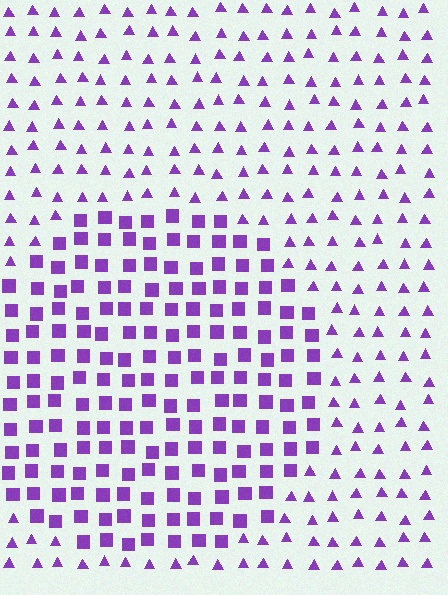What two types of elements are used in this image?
The image uses squares inside the circle region and triangles outside it.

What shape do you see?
I see a circle.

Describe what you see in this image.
The image is filled with small purple elements arranged in a uniform grid. A circle-shaped region contains squares, while the surrounding area contains triangles. The boundary is defined purely by the change in element shape.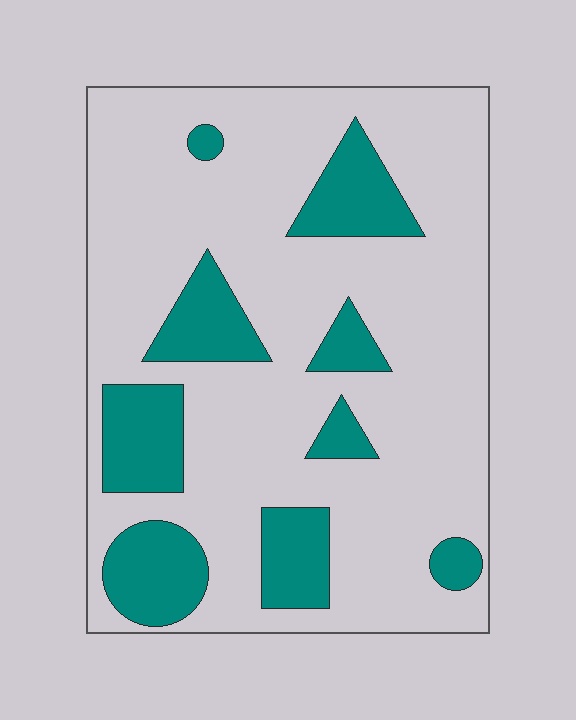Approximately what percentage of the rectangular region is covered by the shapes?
Approximately 25%.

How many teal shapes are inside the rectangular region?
9.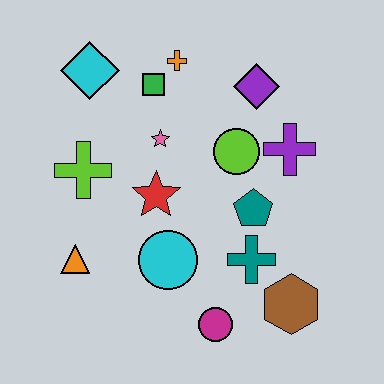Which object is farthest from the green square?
The brown hexagon is farthest from the green square.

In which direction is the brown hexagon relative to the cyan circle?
The brown hexagon is to the right of the cyan circle.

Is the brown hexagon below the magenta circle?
No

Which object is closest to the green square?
The orange cross is closest to the green square.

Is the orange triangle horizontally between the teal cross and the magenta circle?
No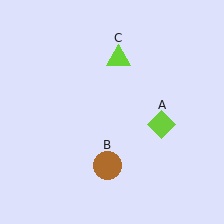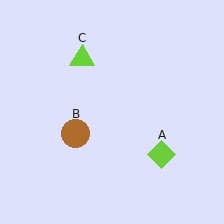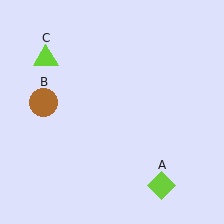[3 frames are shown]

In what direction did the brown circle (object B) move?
The brown circle (object B) moved up and to the left.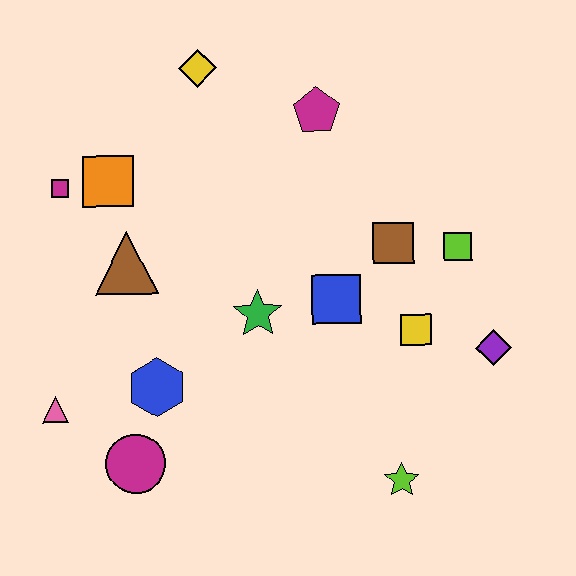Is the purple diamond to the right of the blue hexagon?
Yes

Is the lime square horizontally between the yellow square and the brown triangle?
No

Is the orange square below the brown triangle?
No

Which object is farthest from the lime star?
The yellow diamond is farthest from the lime star.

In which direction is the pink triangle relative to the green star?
The pink triangle is to the left of the green star.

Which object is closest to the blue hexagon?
The magenta circle is closest to the blue hexagon.